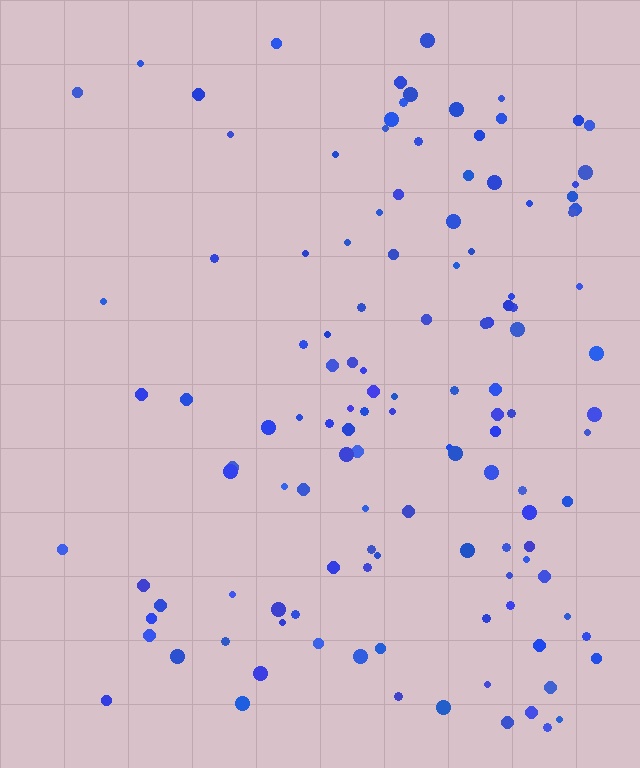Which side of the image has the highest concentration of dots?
The right.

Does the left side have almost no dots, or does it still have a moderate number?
Still a moderate number, just noticeably fewer than the right.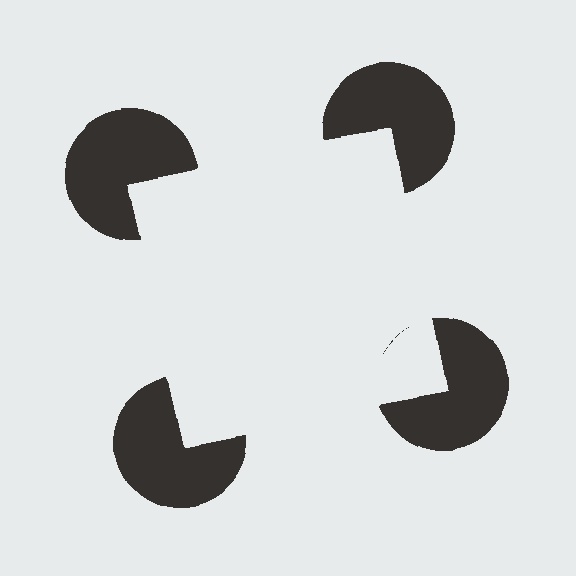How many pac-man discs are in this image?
There are 4 — one at each vertex of the illusory square.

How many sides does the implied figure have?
4 sides.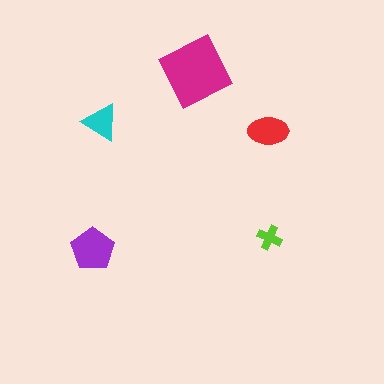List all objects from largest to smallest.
The magenta diamond, the purple pentagon, the red ellipse, the cyan triangle, the lime cross.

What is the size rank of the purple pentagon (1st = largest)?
2nd.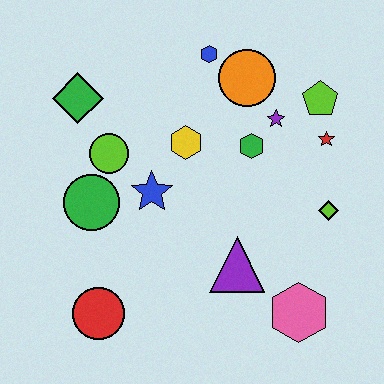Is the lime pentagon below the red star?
No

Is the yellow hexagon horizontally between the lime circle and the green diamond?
No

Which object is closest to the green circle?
The lime circle is closest to the green circle.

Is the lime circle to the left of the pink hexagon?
Yes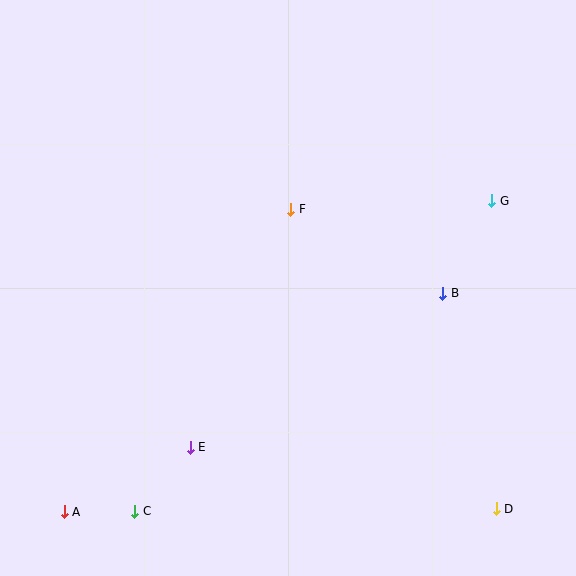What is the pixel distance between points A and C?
The distance between A and C is 70 pixels.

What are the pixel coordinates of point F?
Point F is at (291, 209).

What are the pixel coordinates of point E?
Point E is at (190, 447).